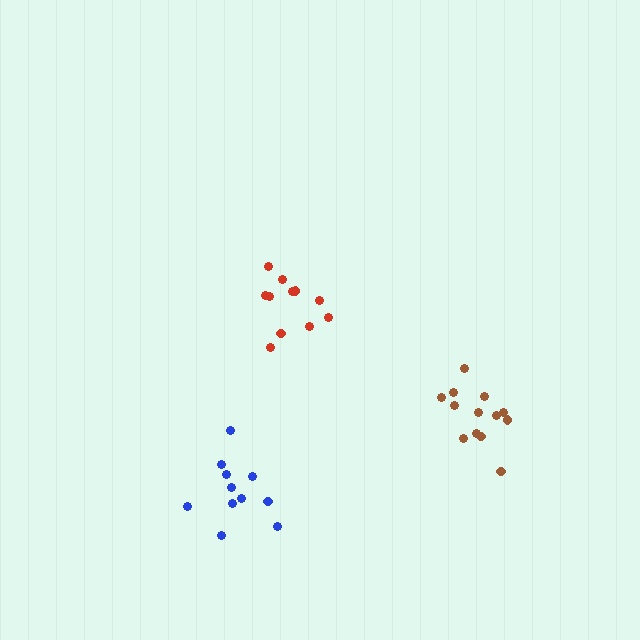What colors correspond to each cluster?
The clusters are colored: brown, red, blue.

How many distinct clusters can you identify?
There are 3 distinct clusters.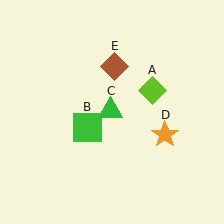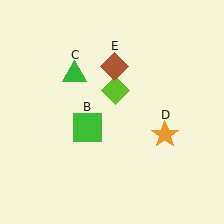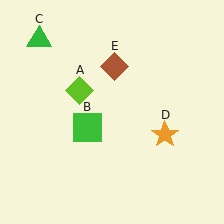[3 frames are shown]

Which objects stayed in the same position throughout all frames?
Green square (object B) and orange star (object D) and brown diamond (object E) remained stationary.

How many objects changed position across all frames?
2 objects changed position: lime diamond (object A), green triangle (object C).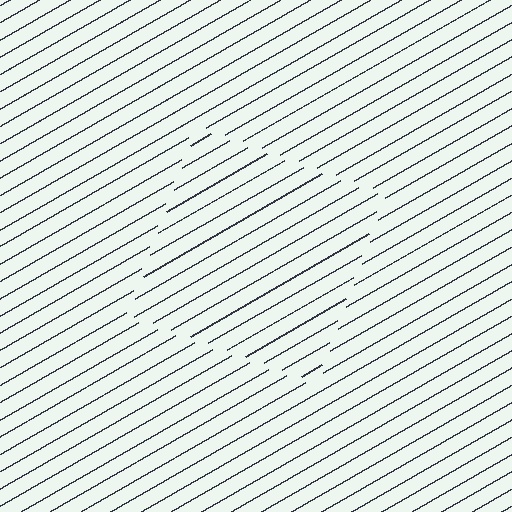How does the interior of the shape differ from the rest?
The interior of the shape contains the same grating, shifted by half a period — the contour is defined by the phase discontinuity where line-ends from the inner and outer gratings abut.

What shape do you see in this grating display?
An illusory square. The interior of the shape contains the same grating, shifted by half a period — the contour is defined by the phase discontinuity where line-ends from the inner and outer gratings abut.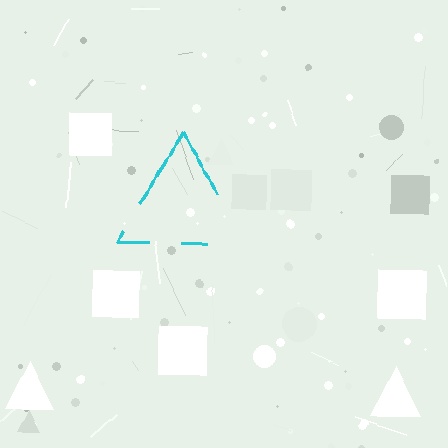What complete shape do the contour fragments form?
The contour fragments form a triangle.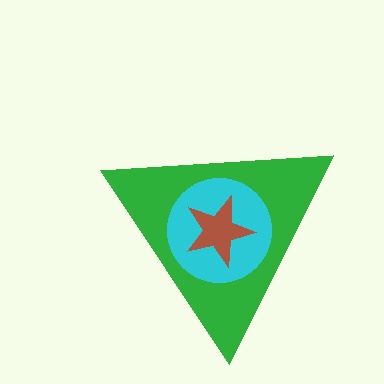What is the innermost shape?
The brown star.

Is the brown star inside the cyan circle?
Yes.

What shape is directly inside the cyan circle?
The brown star.